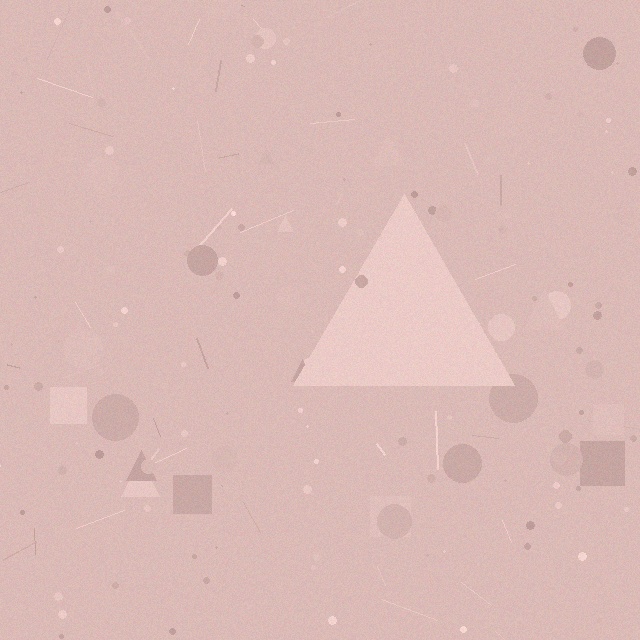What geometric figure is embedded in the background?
A triangle is embedded in the background.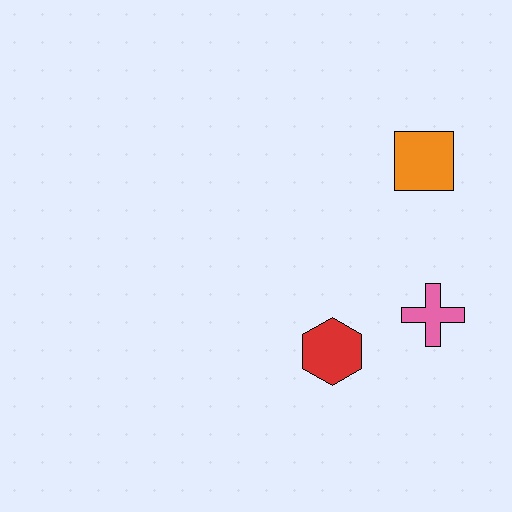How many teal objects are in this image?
There are no teal objects.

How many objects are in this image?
There are 3 objects.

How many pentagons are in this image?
There are no pentagons.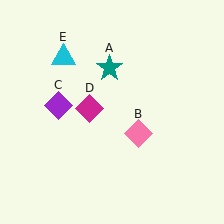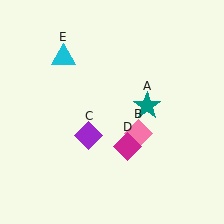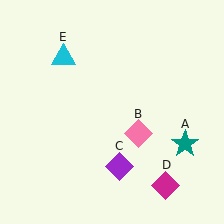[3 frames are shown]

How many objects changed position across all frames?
3 objects changed position: teal star (object A), purple diamond (object C), magenta diamond (object D).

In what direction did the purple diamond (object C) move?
The purple diamond (object C) moved down and to the right.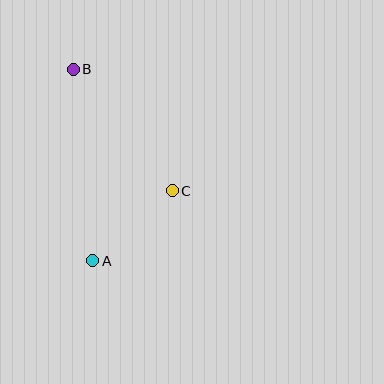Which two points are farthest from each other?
Points A and B are farthest from each other.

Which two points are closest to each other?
Points A and C are closest to each other.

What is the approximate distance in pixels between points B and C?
The distance between B and C is approximately 157 pixels.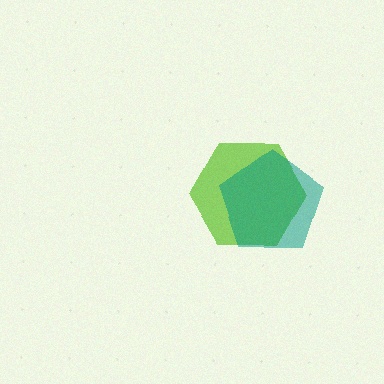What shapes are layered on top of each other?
The layered shapes are: a lime hexagon, a teal pentagon.